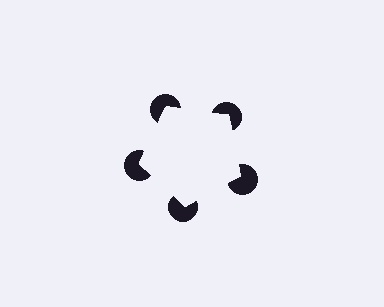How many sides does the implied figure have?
5 sides.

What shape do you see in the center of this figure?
An illusory pentagon — its edges are inferred from the aligned wedge cuts in the pac-man discs, not physically drawn.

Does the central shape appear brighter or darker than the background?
It typically appears slightly brighter than the background, even though no actual brightness change is drawn.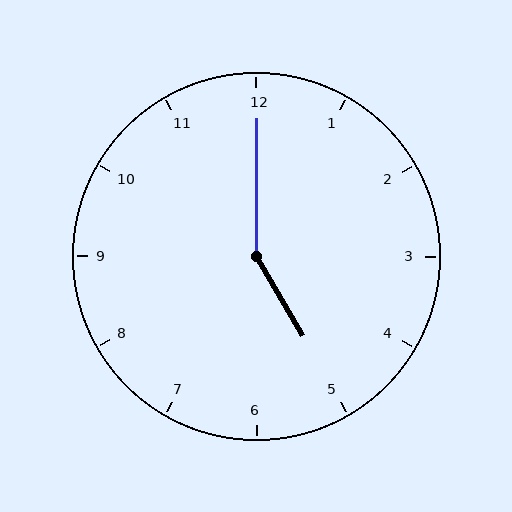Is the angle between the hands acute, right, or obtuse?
It is obtuse.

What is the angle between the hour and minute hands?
Approximately 150 degrees.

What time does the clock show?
5:00.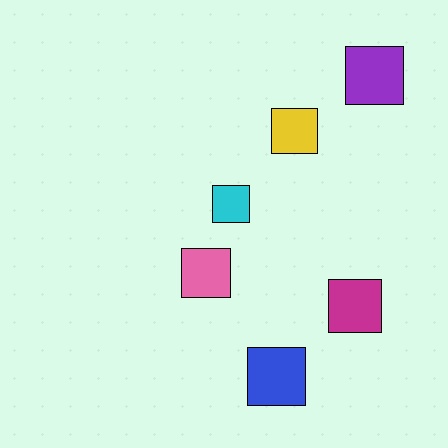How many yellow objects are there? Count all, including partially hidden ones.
There is 1 yellow object.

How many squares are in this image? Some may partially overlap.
There are 6 squares.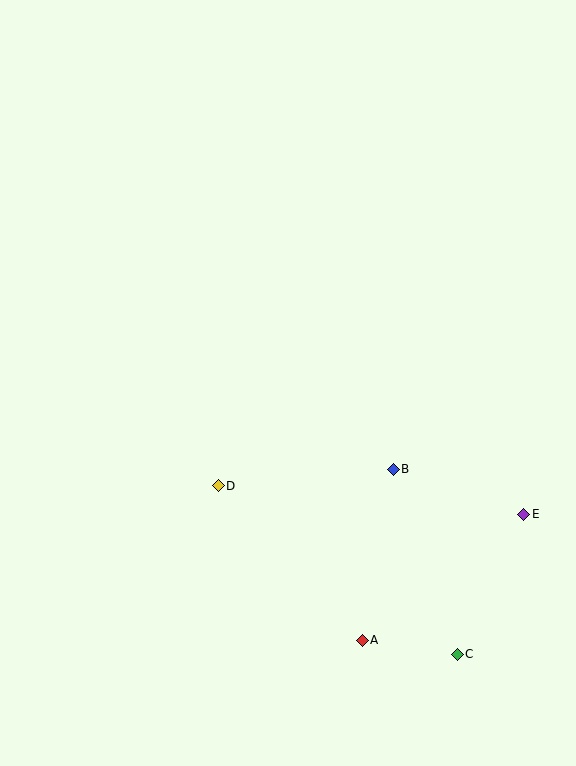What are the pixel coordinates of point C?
Point C is at (457, 654).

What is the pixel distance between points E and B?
The distance between E and B is 138 pixels.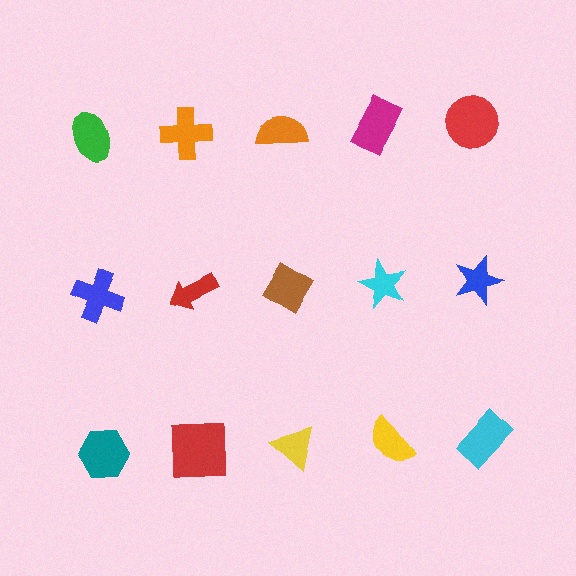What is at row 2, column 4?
A cyan star.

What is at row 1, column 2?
An orange cross.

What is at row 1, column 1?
A green ellipse.